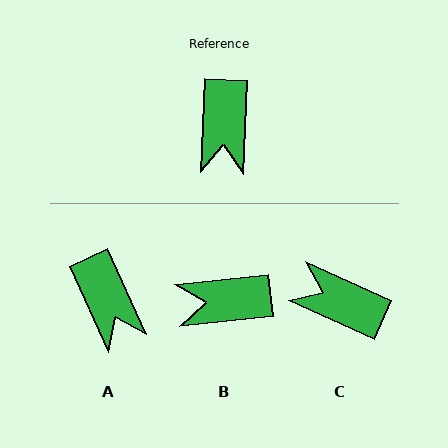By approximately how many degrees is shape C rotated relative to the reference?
Approximately 112 degrees clockwise.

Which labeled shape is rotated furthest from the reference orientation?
C, about 112 degrees away.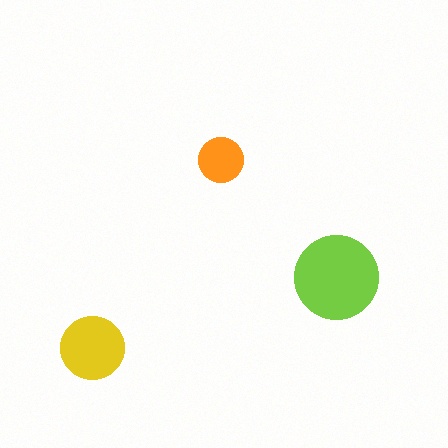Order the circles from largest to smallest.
the lime one, the yellow one, the orange one.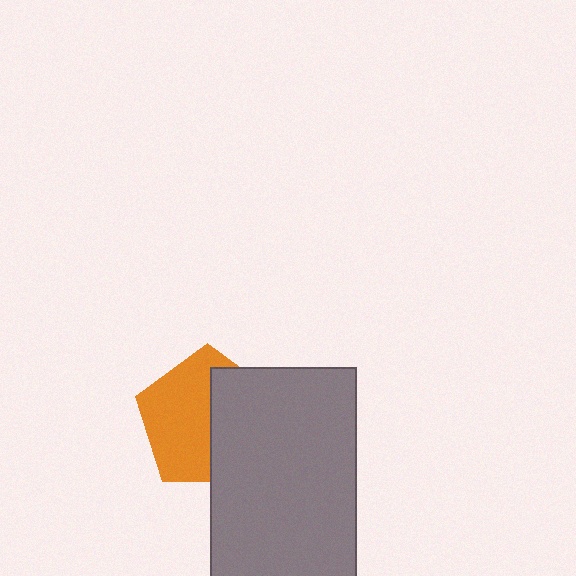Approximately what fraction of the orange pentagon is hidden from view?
Roughly 45% of the orange pentagon is hidden behind the gray rectangle.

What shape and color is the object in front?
The object in front is a gray rectangle.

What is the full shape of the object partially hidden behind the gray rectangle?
The partially hidden object is an orange pentagon.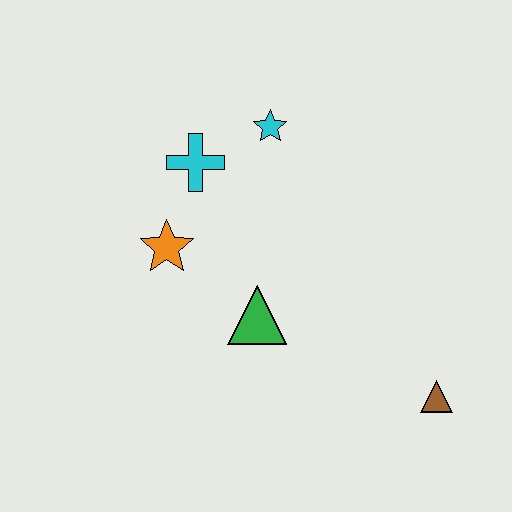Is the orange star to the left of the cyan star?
Yes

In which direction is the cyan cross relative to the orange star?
The cyan cross is above the orange star.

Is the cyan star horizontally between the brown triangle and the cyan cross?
Yes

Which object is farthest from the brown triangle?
The cyan cross is farthest from the brown triangle.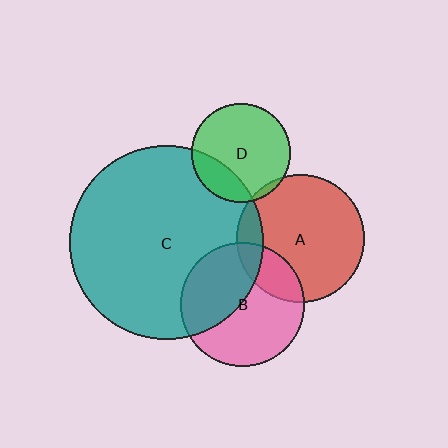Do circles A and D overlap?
Yes.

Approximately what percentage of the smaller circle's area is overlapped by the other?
Approximately 5%.